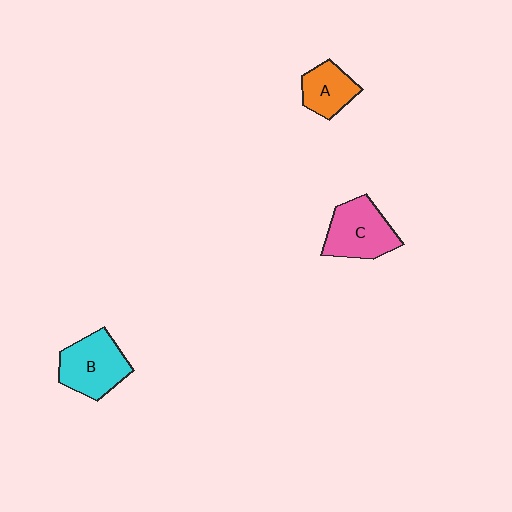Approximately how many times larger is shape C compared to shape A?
Approximately 1.5 times.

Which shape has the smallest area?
Shape A (orange).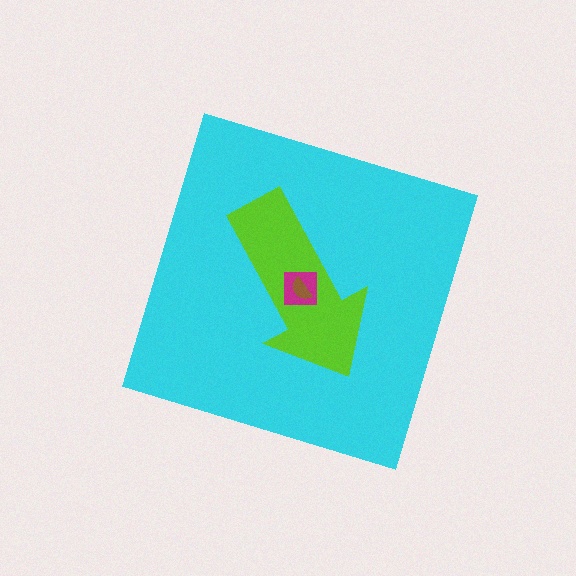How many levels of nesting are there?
4.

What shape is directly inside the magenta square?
The brown semicircle.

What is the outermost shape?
The cyan diamond.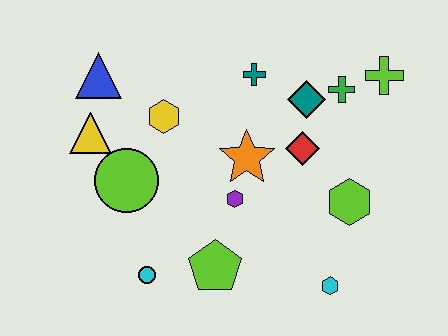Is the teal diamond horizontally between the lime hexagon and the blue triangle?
Yes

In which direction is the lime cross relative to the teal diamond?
The lime cross is to the right of the teal diamond.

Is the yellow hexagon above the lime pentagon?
Yes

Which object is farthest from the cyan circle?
The lime cross is farthest from the cyan circle.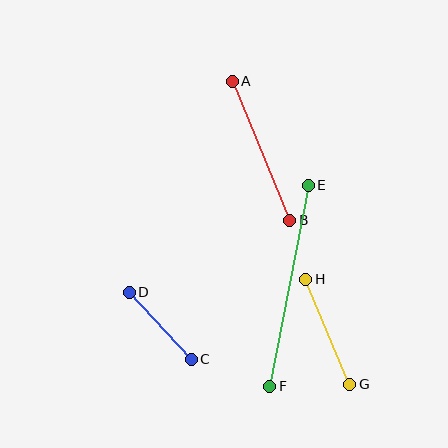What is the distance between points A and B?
The distance is approximately 151 pixels.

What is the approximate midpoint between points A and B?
The midpoint is at approximately (261, 151) pixels.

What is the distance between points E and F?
The distance is approximately 205 pixels.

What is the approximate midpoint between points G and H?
The midpoint is at approximately (328, 332) pixels.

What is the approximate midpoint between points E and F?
The midpoint is at approximately (289, 286) pixels.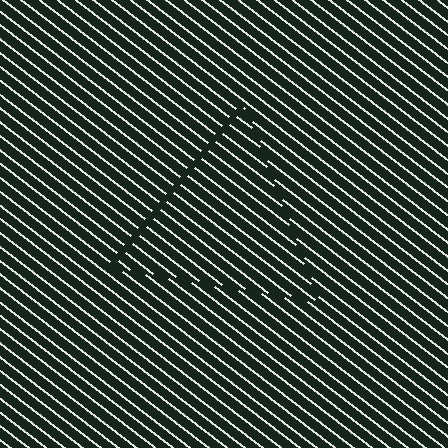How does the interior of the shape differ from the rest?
The interior of the shape contains the same grating, shifted by half a period — the contour is defined by the phase discontinuity where line-ends from the inner and outer gratings abut.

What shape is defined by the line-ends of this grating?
An illusory triangle. The interior of the shape contains the same grating, shifted by half a period — the contour is defined by the phase discontinuity where line-ends from the inner and outer gratings abut.